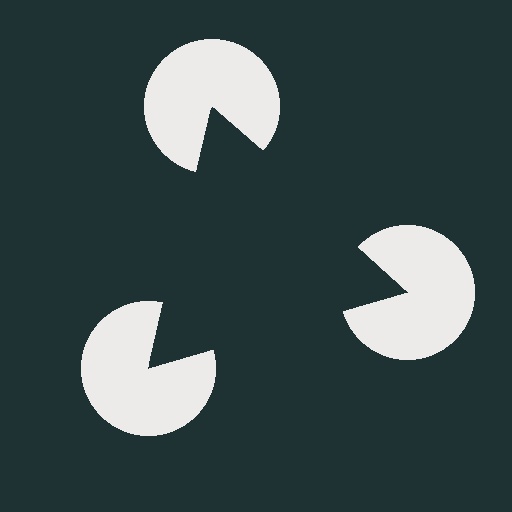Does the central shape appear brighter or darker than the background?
It typically appears slightly darker than the background, even though no actual brightness change is drawn.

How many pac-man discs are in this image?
There are 3 — one at each vertex of the illusory triangle.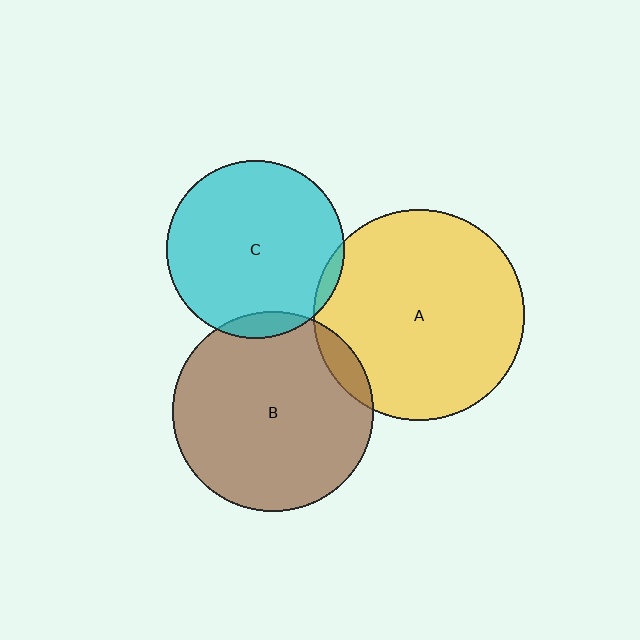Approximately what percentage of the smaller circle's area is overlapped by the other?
Approximately 5%.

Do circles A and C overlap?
Yes.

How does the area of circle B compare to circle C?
Approximately 1.3 times.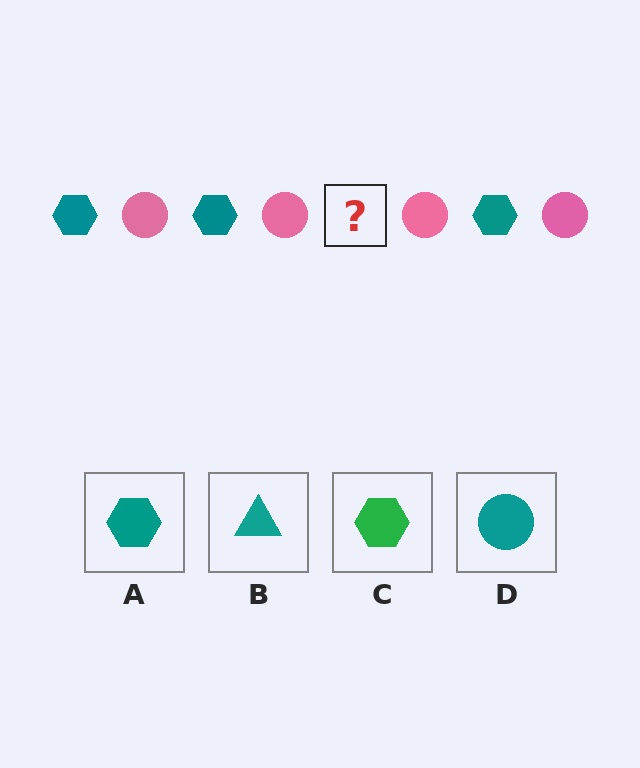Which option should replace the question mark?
Option A.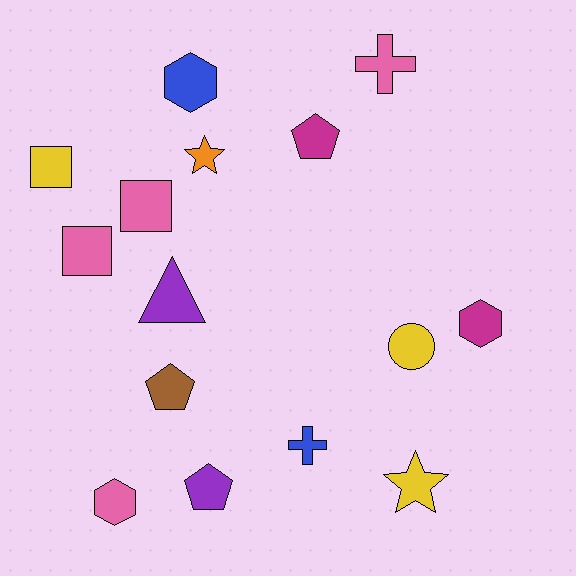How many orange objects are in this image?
There is 1 orange object.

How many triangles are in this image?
There is 1 triangle.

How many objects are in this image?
There are 15 objects.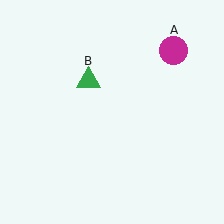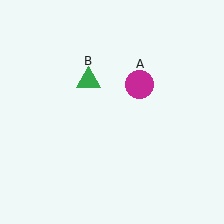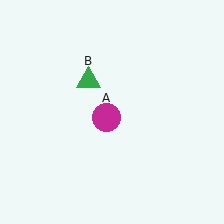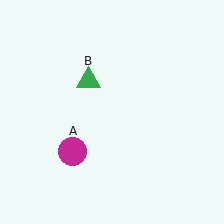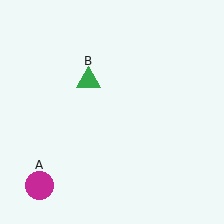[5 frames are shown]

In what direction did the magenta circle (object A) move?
The magenta circle (object A) moved down and to the left.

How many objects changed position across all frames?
1 object changed position: magenta circle (object A).